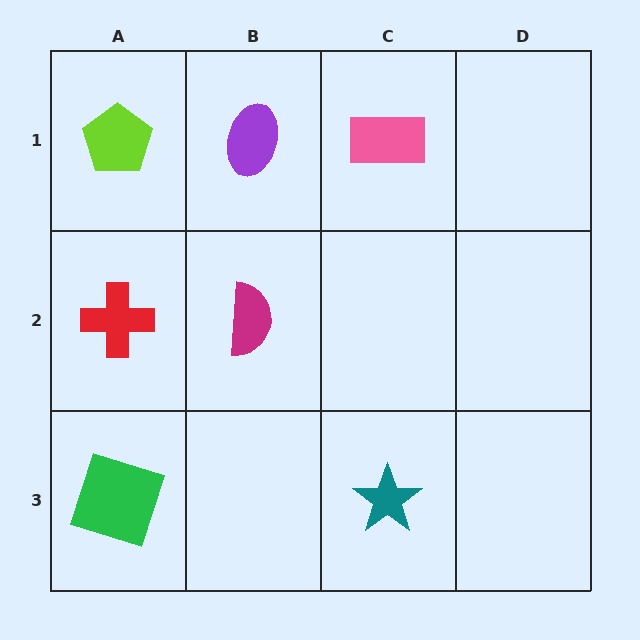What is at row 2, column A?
A red cross.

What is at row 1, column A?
A lime pentagon.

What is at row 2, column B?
A magenta semicircle.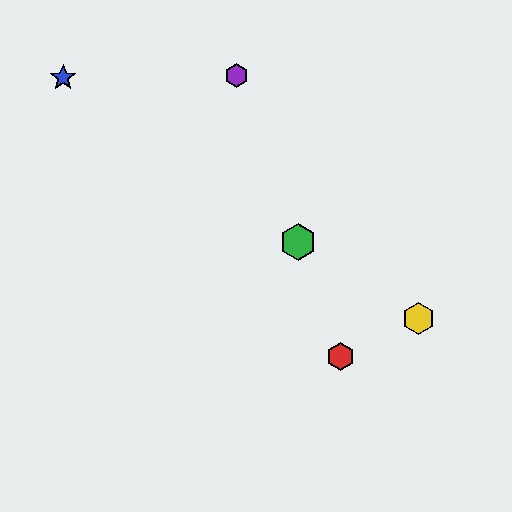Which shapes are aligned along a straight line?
The red hexagon, the green hexagon, the purple hexagon are aligned along a straight line.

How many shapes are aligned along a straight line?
3 shapes (the red hexagon, the green hexagon, the purple hexagon) are aligned along a straight line.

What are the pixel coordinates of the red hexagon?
The red hexagon is at (340, 357).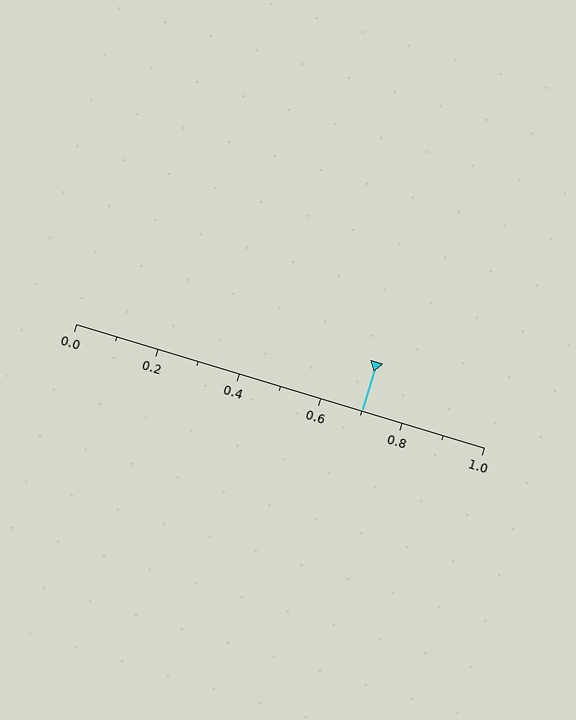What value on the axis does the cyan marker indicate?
The marker indicates approximately 0.7.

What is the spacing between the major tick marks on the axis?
The major ticks are spaced 0.2 apart.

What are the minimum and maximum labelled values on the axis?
The axis runs from 0.0 to 1.0.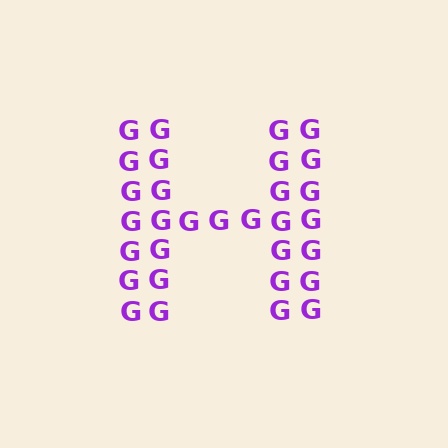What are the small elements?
The small elements are letter G's.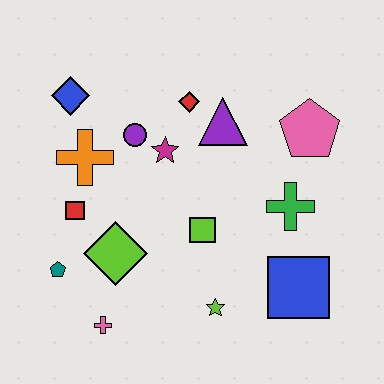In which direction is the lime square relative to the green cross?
The lime square is to the left of the green cross.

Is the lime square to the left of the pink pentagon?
Yes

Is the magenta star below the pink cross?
No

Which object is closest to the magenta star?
The purple circle is closest to the magenta star.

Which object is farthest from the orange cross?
The blue square is farthest from the orange cross.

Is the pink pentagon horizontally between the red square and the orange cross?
No